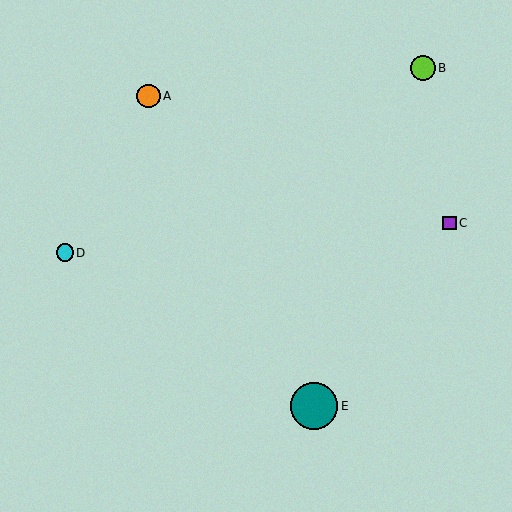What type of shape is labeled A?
Shape A is an orange circle.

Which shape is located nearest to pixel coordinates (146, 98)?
The orange circle (labeled A) at (148, 96) is nearest to that location.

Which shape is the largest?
The teal circle (labeled E) is the largest.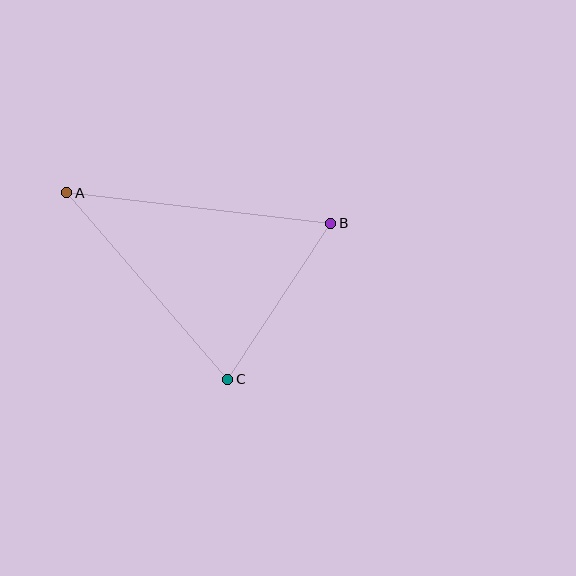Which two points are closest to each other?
Points B and C are closest to each other.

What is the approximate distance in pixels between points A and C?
The distance between A and C is approximately 246 pixels.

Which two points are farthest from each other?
Points A and B are farthest from each other.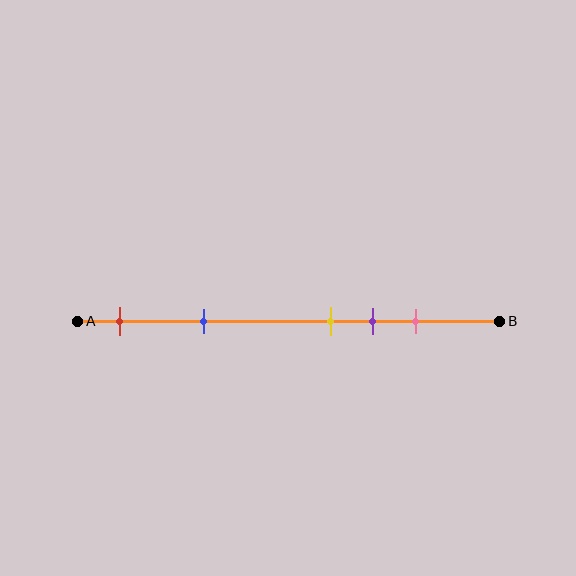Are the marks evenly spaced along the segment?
No, the marks are not evenly spaced.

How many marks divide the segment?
There are 5 marks dividing the segment.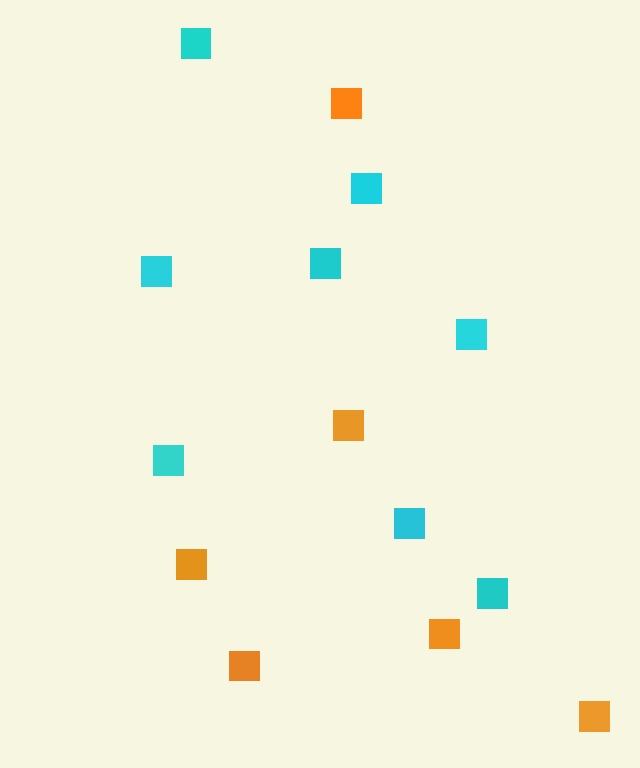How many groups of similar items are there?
There are 2 groups: one group of cyan squares (8) and one group of orange squares (6).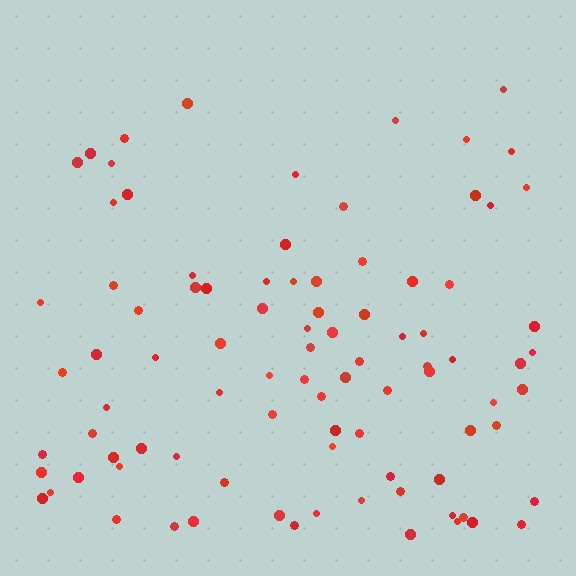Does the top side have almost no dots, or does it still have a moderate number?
Still a moderate number, just noticeably fewer than the bottom.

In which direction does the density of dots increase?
From top to bottom, with the bottom side densest.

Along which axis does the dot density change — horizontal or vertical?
Vertical.